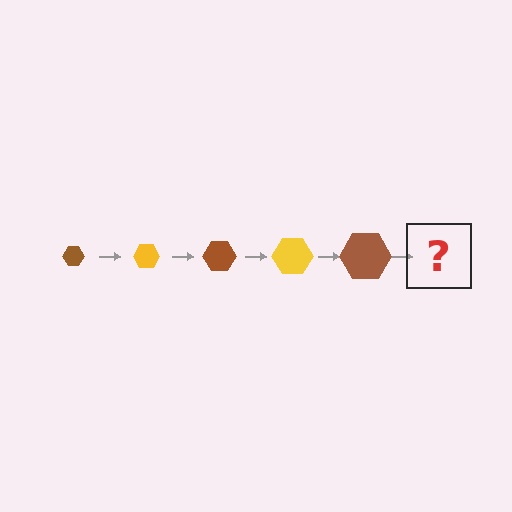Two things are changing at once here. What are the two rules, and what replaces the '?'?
The two rules are that the hexagon grows larger each step and the color cycles through brown and yellow. The '?' should be a yellow hexagon, larger than the previous one.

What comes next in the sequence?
The next element should be a yellow hexagon, larger than the previous one.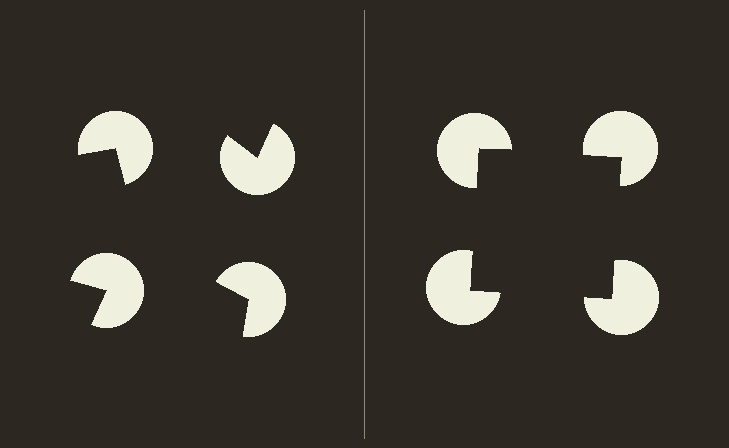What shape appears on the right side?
An illusory square.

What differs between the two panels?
The pac-man discs are positioned identically on both sides; only the wedge orientations differ. On the right they align to a square; on the left they are misaligned.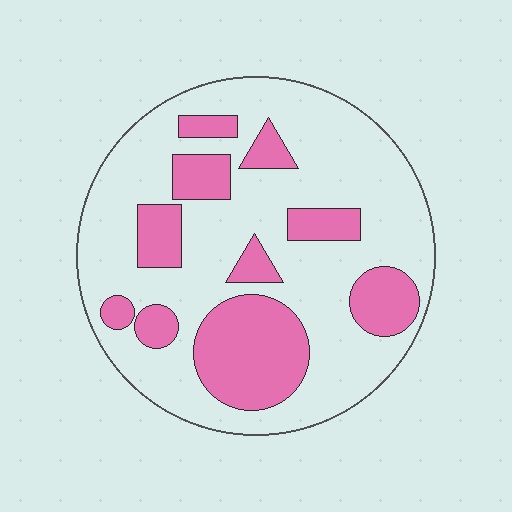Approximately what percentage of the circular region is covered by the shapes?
Approximately 30%.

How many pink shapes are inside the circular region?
10.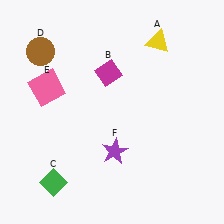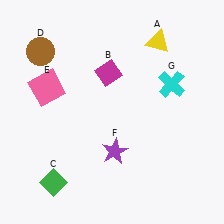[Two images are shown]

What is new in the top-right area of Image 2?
A cyan cross (G) was added in the top-right area of Image 2.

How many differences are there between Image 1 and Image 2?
There is 1 difference between the two images.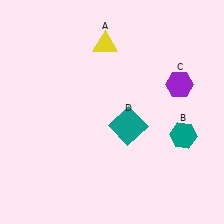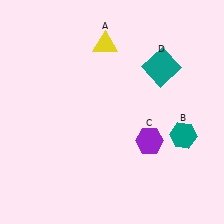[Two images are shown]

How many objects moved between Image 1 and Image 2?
2 objects moved between the two images.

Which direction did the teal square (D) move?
The teal square (D) moved up.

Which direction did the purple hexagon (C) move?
The purple hexagon (C) moved down.